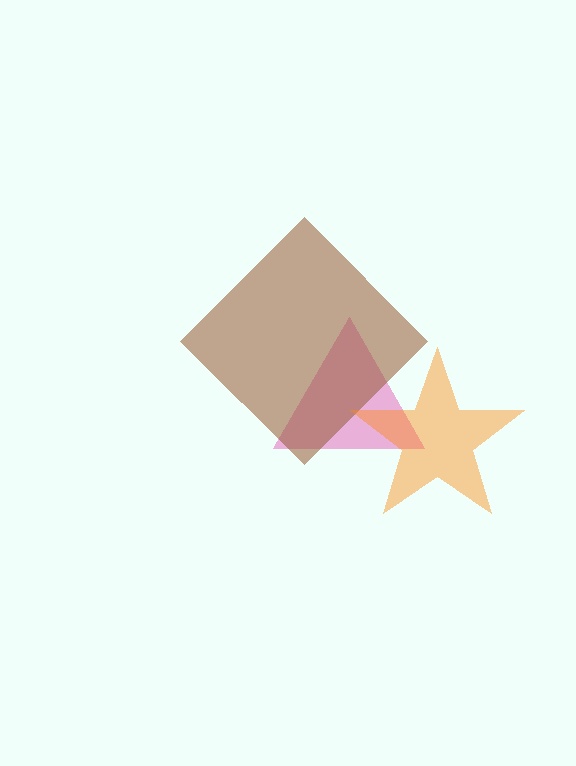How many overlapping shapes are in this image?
There are 3 overlapping shapes in the image.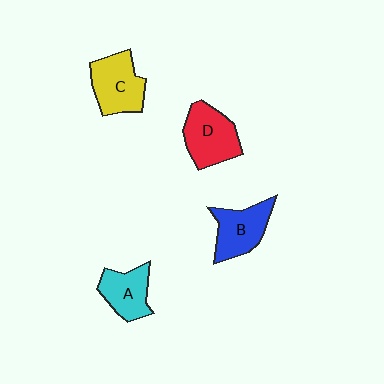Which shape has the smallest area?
Shape A (cyan).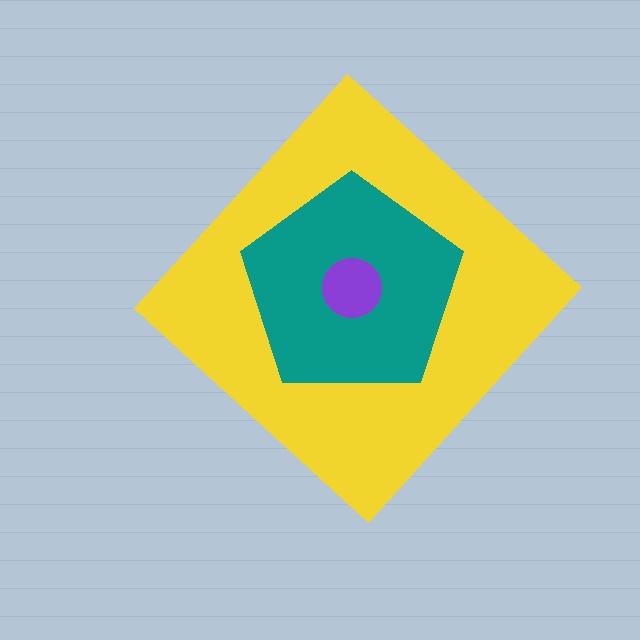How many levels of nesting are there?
3.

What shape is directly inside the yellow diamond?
The teal pentagon.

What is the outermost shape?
The yellow diamond.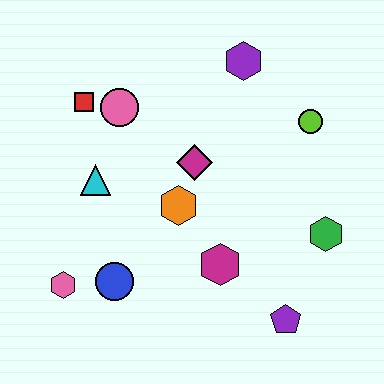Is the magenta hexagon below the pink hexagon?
No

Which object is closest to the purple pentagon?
The magenta hexagon is closest to the purple pentagon.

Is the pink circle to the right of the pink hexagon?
Yes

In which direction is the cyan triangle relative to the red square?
The cyan triangle is below the red square.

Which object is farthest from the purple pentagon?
The red square is farthest from the purple pentagon.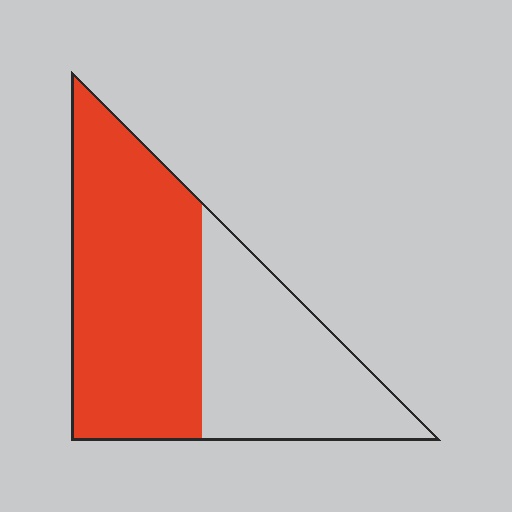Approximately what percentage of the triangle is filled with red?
Approximately 60%.